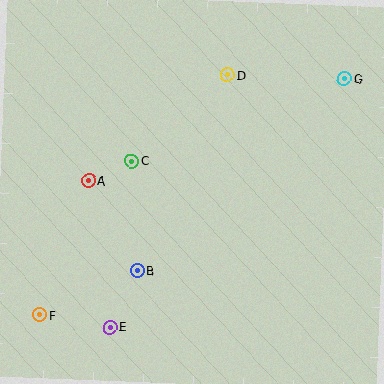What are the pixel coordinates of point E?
Point E is at (110, 327).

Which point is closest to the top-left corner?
Point A is closest to the top-left corner.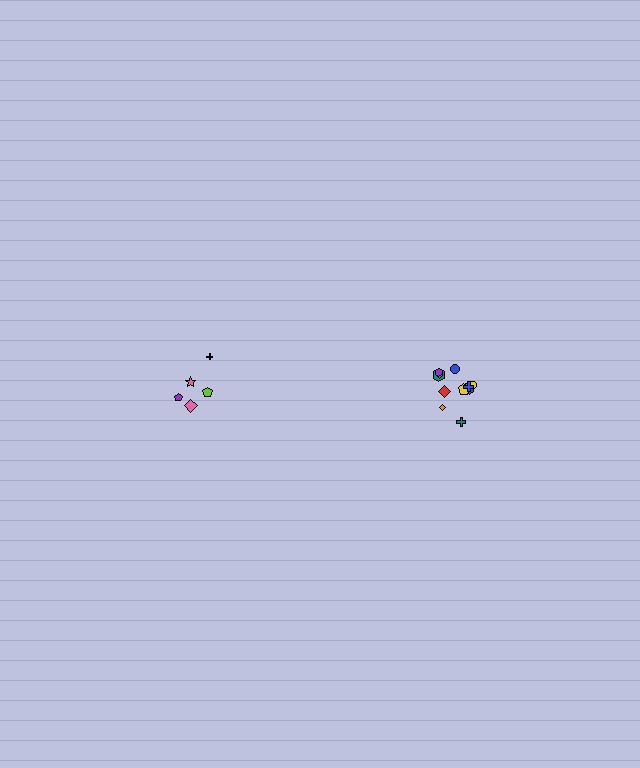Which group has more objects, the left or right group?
The right group.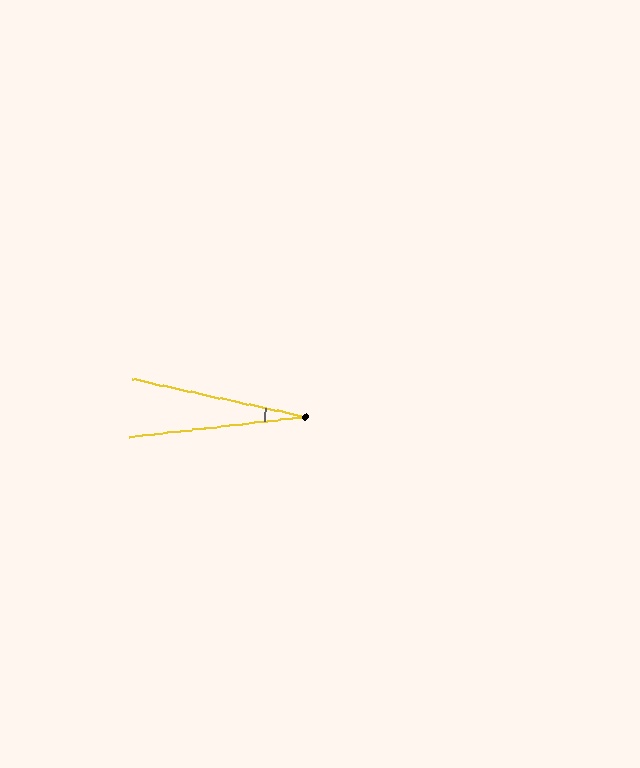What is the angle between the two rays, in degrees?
Approximately 19 degrees.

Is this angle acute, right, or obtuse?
It is acute.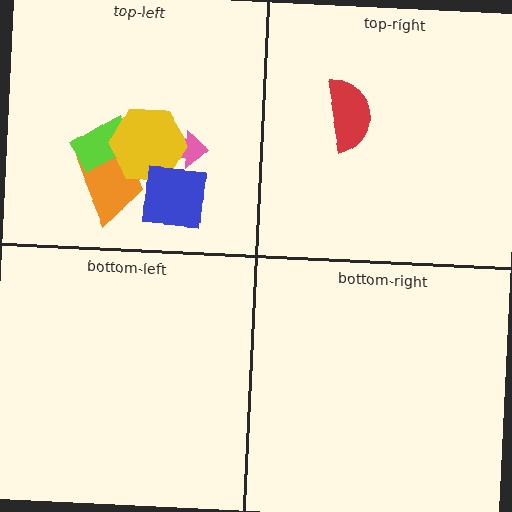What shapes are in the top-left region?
The pink arrow, the orange trapezoid, the lime rectangle, the yellow hexagon, the blue square.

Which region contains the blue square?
The top-left region.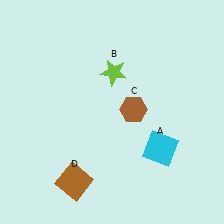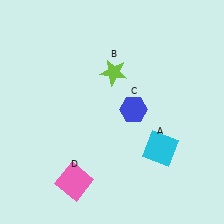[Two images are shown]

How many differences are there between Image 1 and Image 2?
There are 2 differences between the two images.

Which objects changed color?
C changed from brown to blue. D changed from brown to pink.